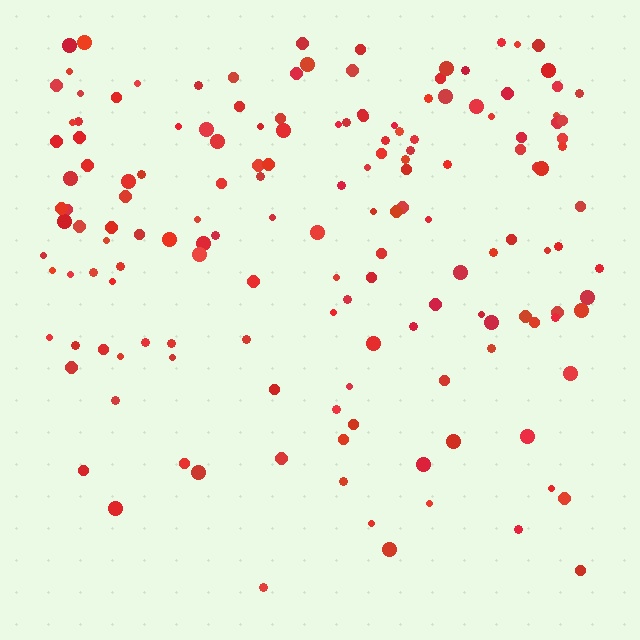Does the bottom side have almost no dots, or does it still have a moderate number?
Still a moderate number, just noticeably fewer than the top.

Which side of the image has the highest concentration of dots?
The top.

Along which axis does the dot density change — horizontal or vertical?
Vertical.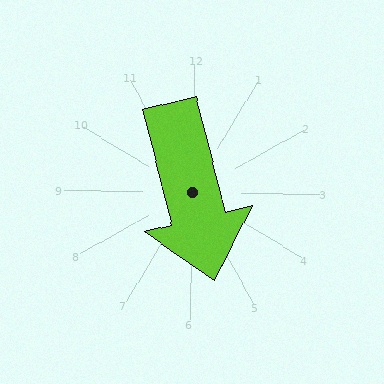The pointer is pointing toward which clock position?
Roughly 5 o'clock.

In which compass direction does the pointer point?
South.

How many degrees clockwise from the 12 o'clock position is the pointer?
Approximately 165 degrees.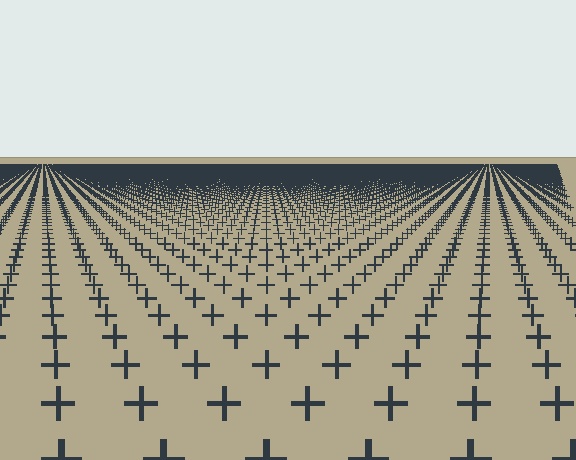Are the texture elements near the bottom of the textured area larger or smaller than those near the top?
Larger. Near the bottom, elements are closer to the viewer and appear at a bigger on-screen size.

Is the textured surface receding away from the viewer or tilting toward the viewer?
The surface is receding away from the viewer. Texture elements get smaller and denser toward the top.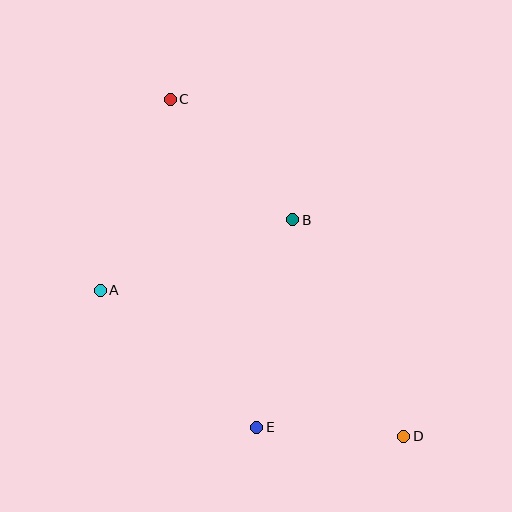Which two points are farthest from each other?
Points C and D are farthest from each other.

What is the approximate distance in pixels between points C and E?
The distance between C and E is approximately 339 pixels.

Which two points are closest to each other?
Points D and E are closest to each other.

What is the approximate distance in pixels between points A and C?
The distance between A and C is approximately 203 pixels.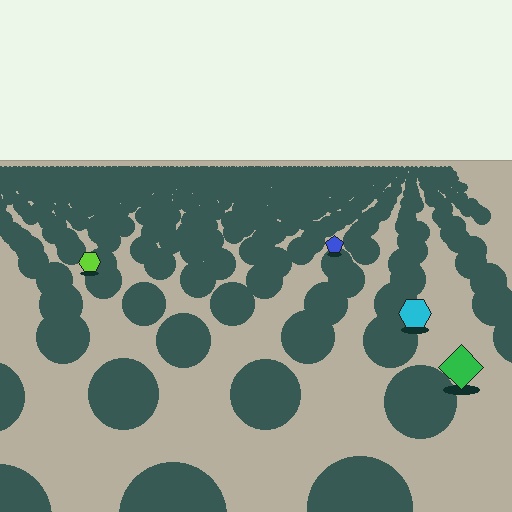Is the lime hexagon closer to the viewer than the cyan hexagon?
No. The cyan hexagon is closer — you can tell from the texture gradient: the ground texture is coarser near it.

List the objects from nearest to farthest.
From nearest to farthest: the green diamond, the cyan hexagon, the lime hexagon, the blue pentagon.